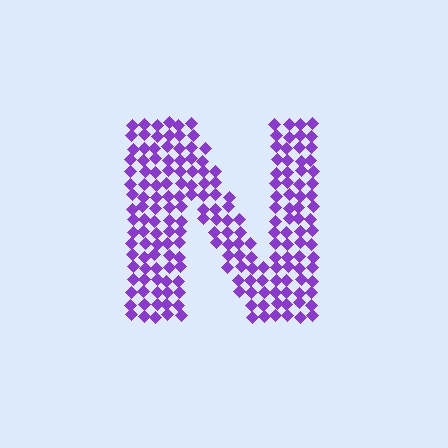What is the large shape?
The large shape is the letter N.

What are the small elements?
The small elements are diamonds.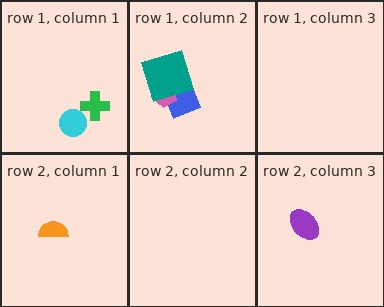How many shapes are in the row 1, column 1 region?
2.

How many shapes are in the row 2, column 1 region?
1.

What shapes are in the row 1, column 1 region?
The green cross, the cyan circle.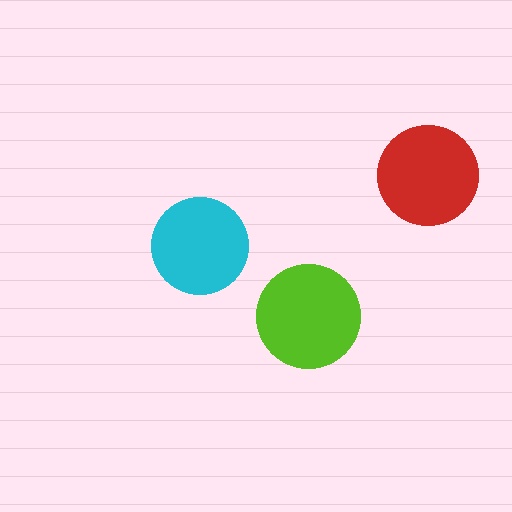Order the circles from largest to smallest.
the lime one, the red one, the cyan one.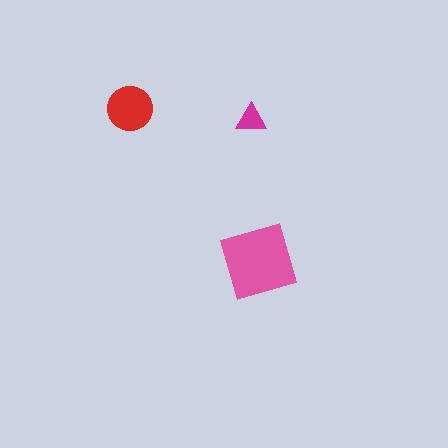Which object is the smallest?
The magenta triangle.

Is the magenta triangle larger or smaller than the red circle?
Smaller.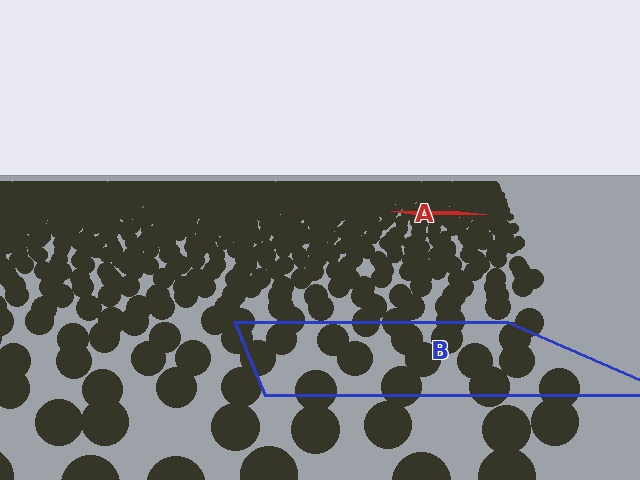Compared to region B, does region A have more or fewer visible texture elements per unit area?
Region A has more texture elements per unit area — they are packed more densely because it is farther away.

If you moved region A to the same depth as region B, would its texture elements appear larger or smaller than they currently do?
They would appear larger. At a closer depth, the same texture elements are projected at a bigger on-screen size.